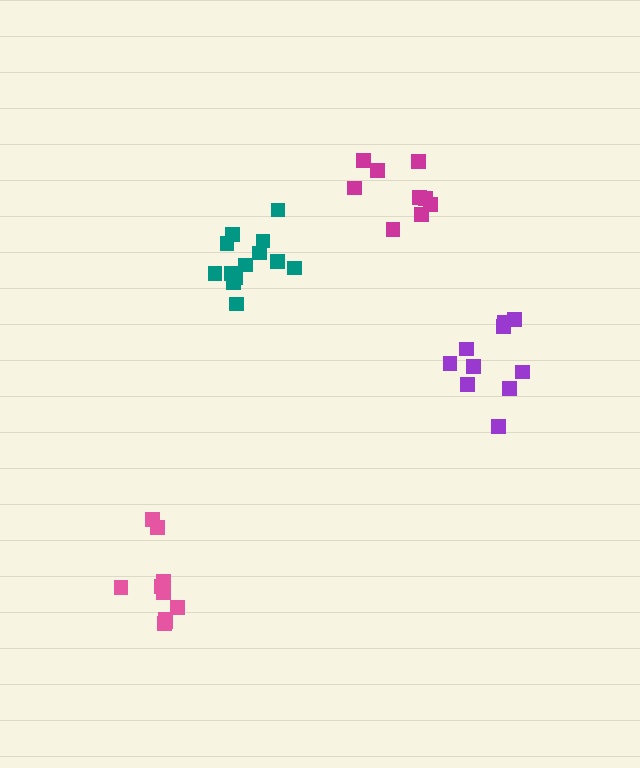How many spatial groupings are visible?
There are 4 spatial groupings.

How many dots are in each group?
Group 1: 9 dots, Group 2: 13 dots, Group 3: 10 dots, Group 4: 10 dots (42 total).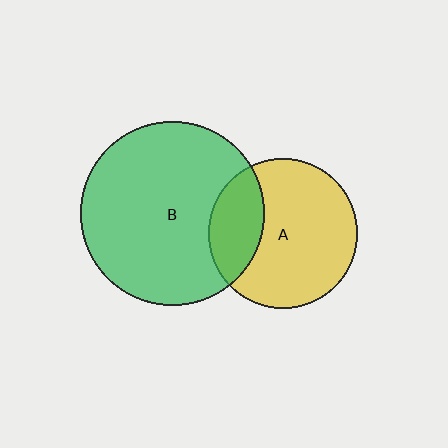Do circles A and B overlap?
Yes.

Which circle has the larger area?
Circle B (green).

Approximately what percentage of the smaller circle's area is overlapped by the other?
Approximately 25%.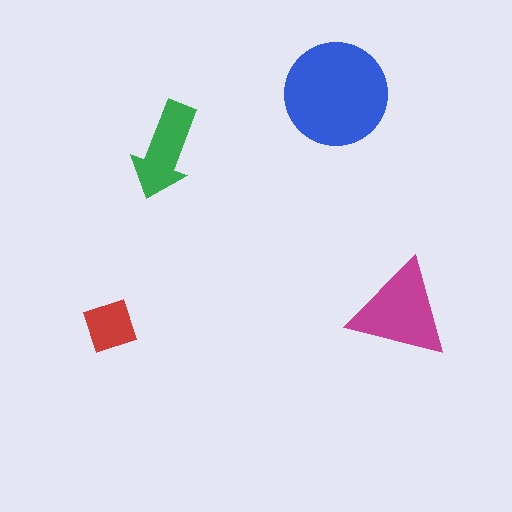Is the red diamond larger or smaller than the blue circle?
Smaller.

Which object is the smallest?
The red diamond.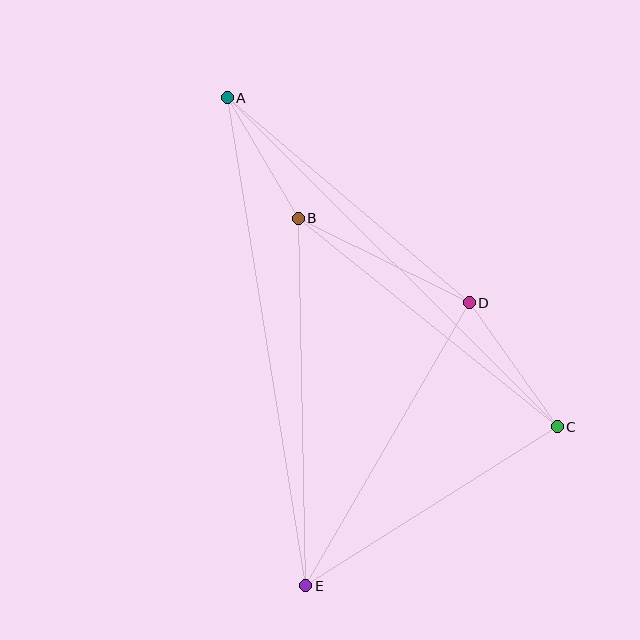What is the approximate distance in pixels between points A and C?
The distance between A and C is approximately 466 pixels.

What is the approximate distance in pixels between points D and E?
The distance between D and E is approximately 327 pixels.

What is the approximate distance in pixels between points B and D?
The distance between B and D is approximately 191 pixels.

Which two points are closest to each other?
Points A and B are closest to each other.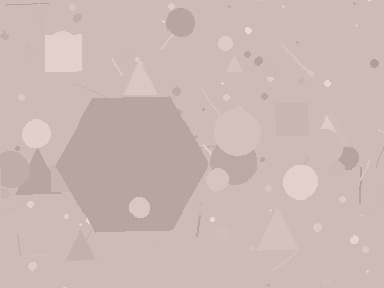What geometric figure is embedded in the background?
A hexagon is embedded in the background.